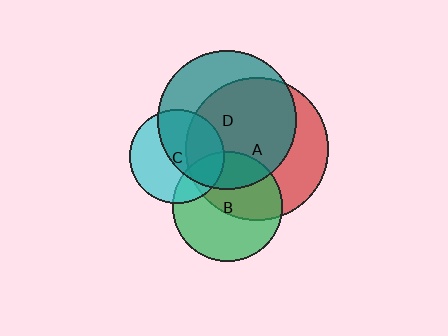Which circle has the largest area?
Circle A (red).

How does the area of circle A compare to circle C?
Approximately 2.3 times.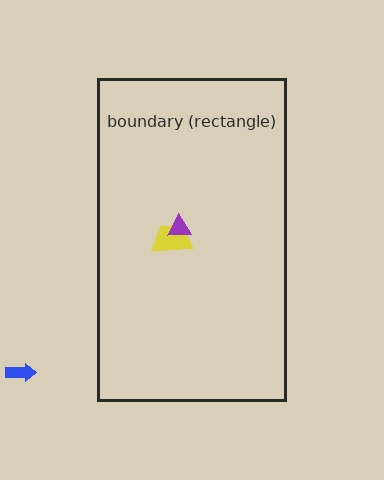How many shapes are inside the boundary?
2 inside, 1 outside.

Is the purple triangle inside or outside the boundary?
Inside.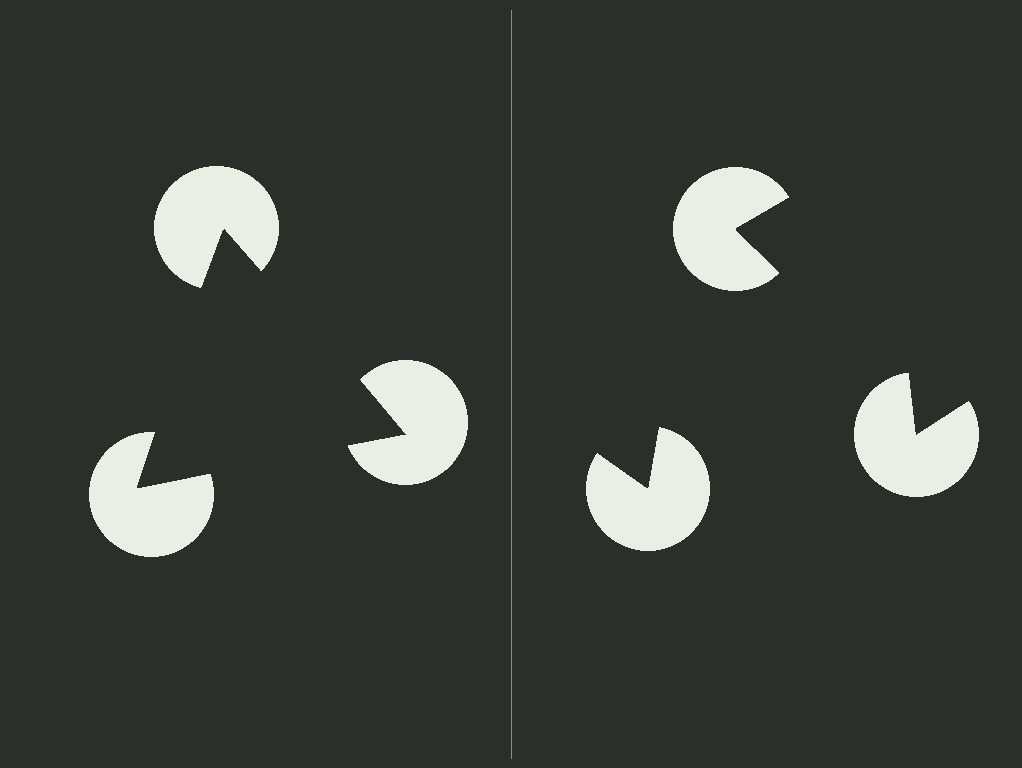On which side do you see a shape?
An illusory triangle appears on the left side. On the right side the wedge cuts are rotated, so no coherent shape forms.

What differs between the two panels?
The pac-man discs are positioned identically on both sides; only the wedge orientations differ. On the left they align to a triangle; on the right they are misaligned.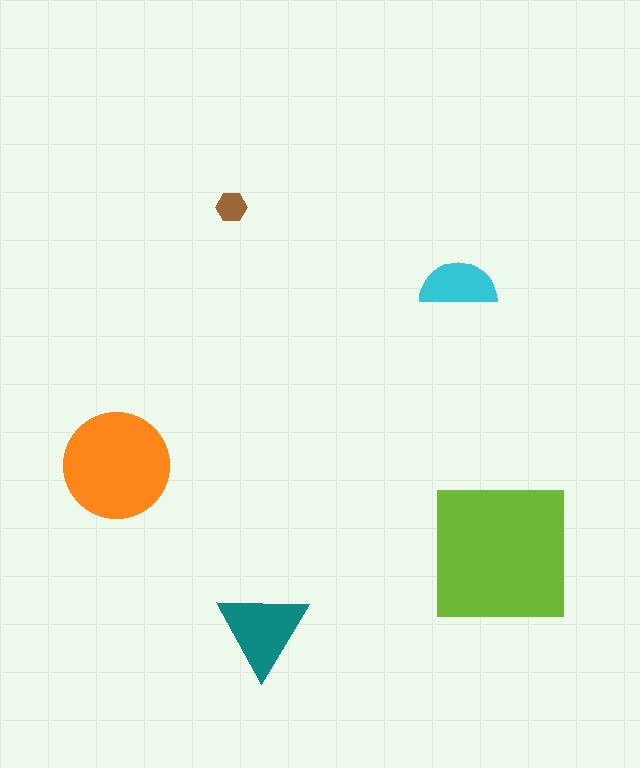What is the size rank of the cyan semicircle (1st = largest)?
4th.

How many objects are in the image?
There are 5 objects in the image.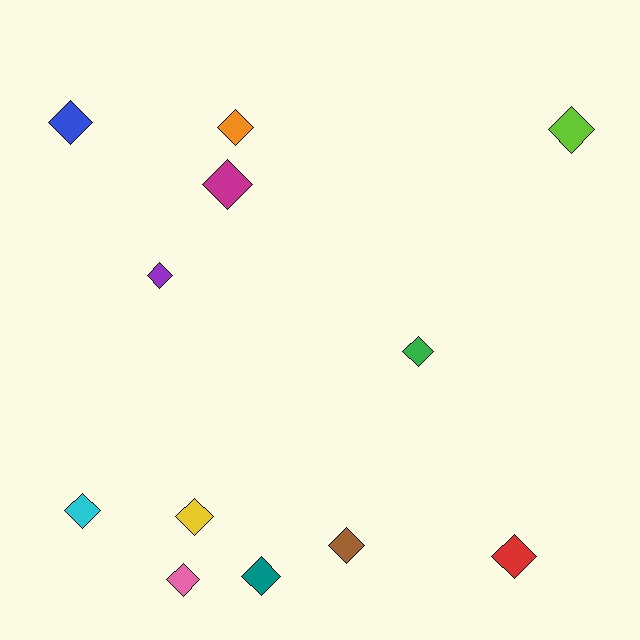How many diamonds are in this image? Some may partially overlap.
There are 12 diamonds.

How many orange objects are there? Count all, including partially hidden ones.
There is 1 orange object.